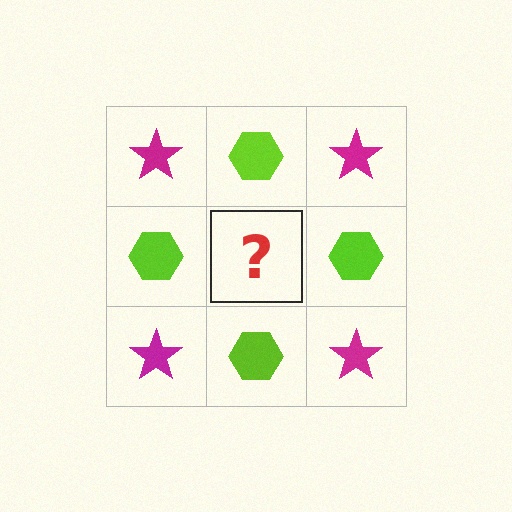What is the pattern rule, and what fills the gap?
The rule is that it alternates magenta star and lime hexagon in a checkerboard pattern. The gap should be filled with a magenta star.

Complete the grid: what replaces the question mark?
The question mark should be replaced with a magenta star.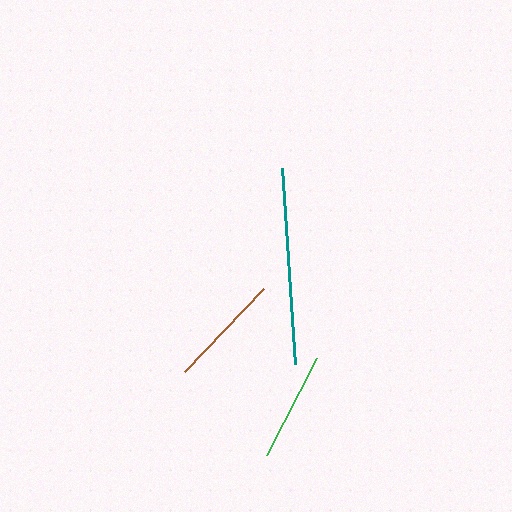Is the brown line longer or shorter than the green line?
The brown line is longer than the green line.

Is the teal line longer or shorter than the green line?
The teal line is longer than the green line.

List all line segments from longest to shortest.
From longest to shortest: teal, brown, green.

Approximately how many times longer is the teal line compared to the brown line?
The teal line is approximately 1.7 times the length of the brown line.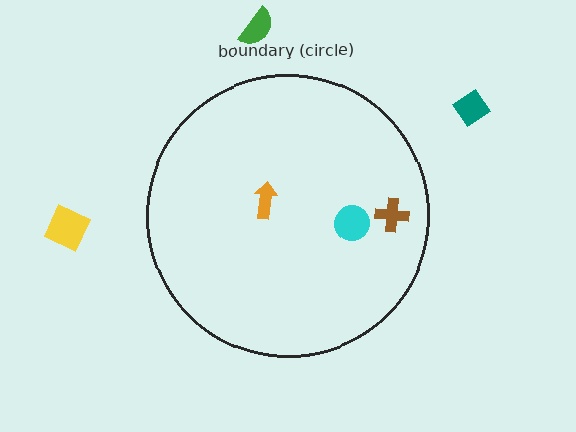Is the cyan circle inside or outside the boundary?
Inside.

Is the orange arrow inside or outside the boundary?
Inside.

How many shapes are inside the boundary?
3 inside, 3 outside.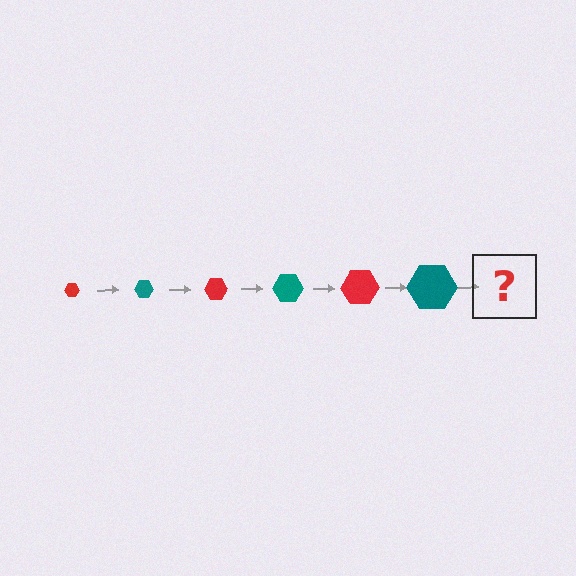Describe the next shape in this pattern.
It should be a red hexagon, larger than the previous one.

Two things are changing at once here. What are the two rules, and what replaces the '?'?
The two rules are that the hexagon grows larger each step and the color cycles through red and teal. The '?' should be a red hexagon, larger than the previous one.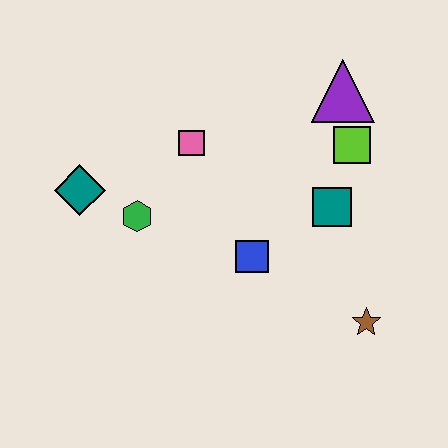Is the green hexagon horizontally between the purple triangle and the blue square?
No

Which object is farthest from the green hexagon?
The brown star is farthest from the green hexagon.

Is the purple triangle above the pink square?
Yes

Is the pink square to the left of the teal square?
Yes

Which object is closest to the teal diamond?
The green hexagon is closest to the teal diamond.